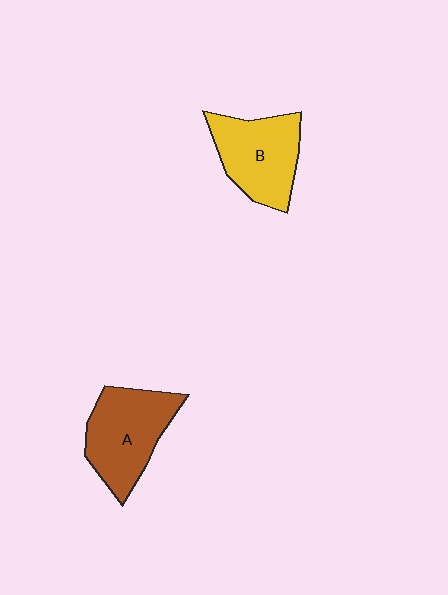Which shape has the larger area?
Shape A (brown).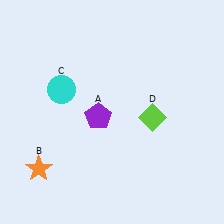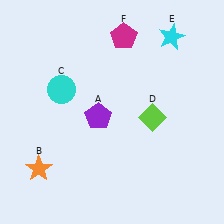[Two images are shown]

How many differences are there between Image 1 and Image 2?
There are 2 differences between the two images.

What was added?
A cyan star (E), a magenta pentagon (F) were added in Image 2.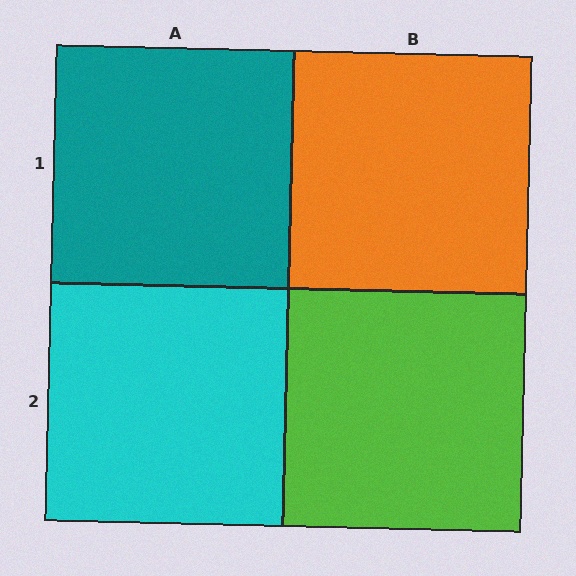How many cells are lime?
1 cell is lime.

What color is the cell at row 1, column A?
Teal.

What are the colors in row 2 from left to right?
Cyan, lime.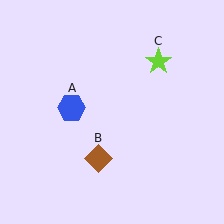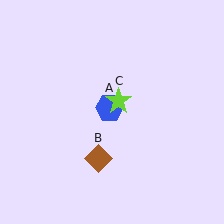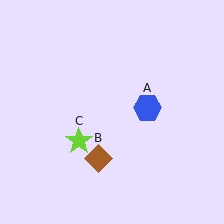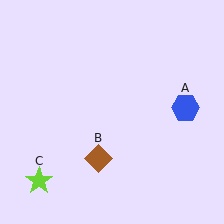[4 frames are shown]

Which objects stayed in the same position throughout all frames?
Brown diamond (object B) remained stationary.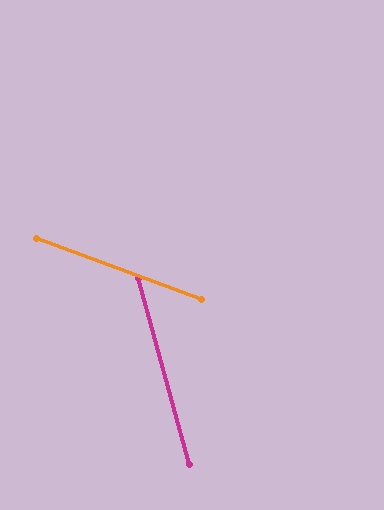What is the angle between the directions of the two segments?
Approximately 55 degrees.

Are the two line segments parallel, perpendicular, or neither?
Neither parallel nor perpendicular — they differ by about 55°.